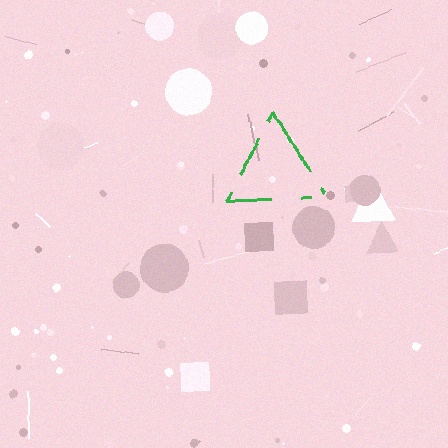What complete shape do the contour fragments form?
The contour fragments form a triangle.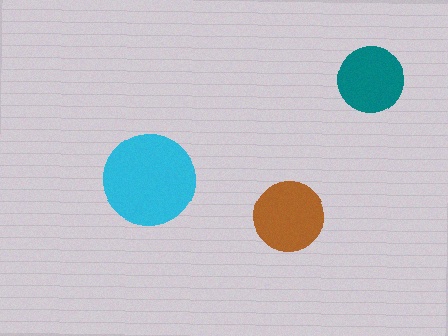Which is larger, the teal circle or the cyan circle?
The cyan one.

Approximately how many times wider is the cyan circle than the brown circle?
About 1.5 times wider.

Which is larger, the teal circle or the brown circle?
The brown one.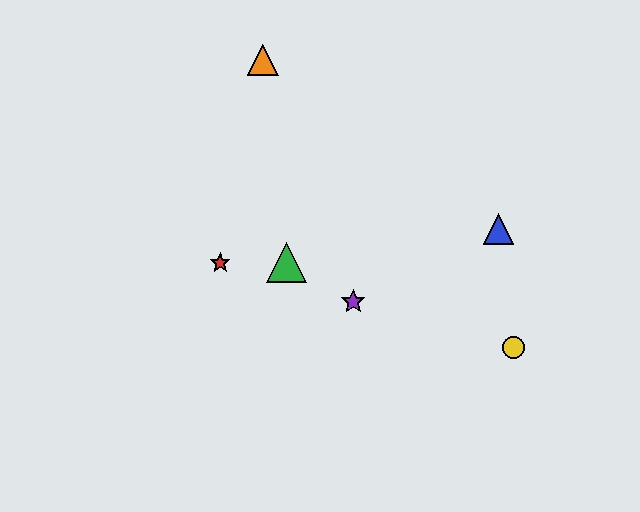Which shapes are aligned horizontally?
The red star, the green triangle are aligned horizontally.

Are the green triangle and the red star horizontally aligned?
Yes, both are at y≈263.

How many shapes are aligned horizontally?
2 shapes (the red star, the green triangle) are aligned horizontally.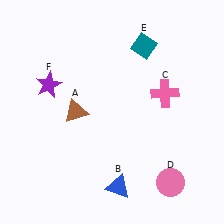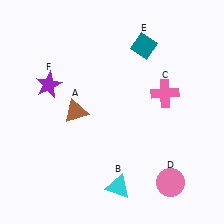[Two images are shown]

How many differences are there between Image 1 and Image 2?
There is 1 difference between the two images.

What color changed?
The triangle (B) changed from blue in Image 1 to cyan in Image 2.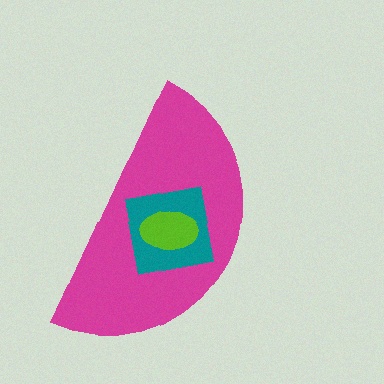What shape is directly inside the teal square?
The lime ellipse.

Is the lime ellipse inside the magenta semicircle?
Yes.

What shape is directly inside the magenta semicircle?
The teal square.